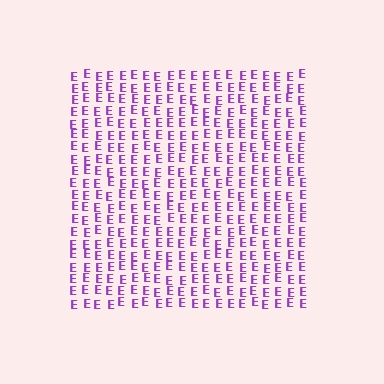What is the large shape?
The large shape is a square.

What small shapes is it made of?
It is made of small letter E's.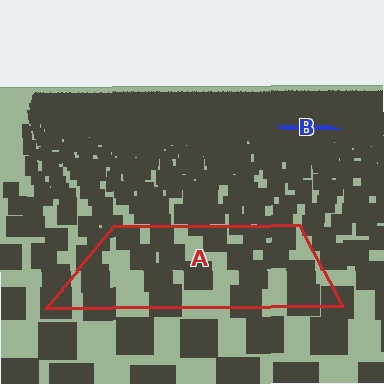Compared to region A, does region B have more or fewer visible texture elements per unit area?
Region B has more texture elements per unit area — they are packed more densely because it is farther away.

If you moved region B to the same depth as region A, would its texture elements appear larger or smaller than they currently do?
They would appear larger. At a closer depth, the same texture elements are projected at a bigger on-screen size.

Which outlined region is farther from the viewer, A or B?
Region B is farther from the viewer — the texture elements inside it appear smaller and more densely packed.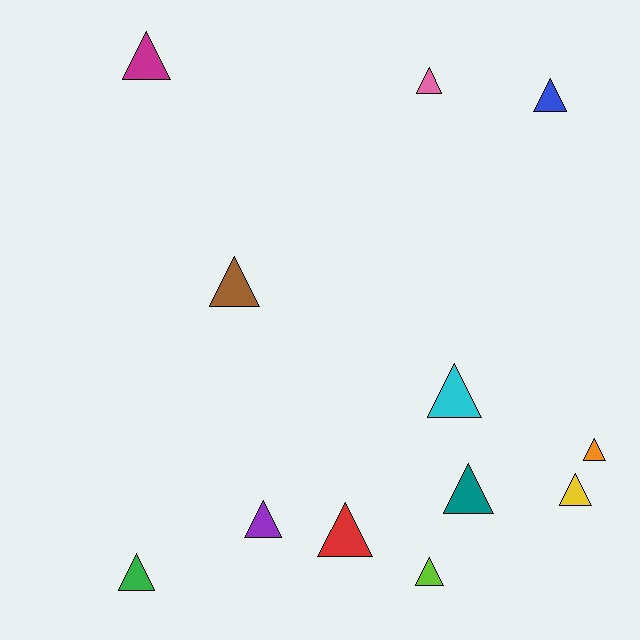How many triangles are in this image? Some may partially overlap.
There are 12 triangles.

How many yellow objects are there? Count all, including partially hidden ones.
There is 1 yellow object.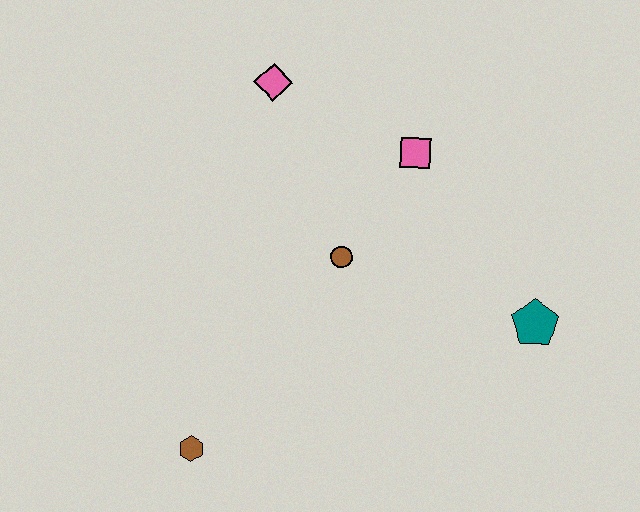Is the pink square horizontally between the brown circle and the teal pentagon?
Yes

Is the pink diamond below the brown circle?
No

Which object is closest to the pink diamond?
The pink square is closest to the pink diamond.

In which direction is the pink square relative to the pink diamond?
The pink square is to the right of the pink diamond.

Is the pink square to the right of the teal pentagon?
No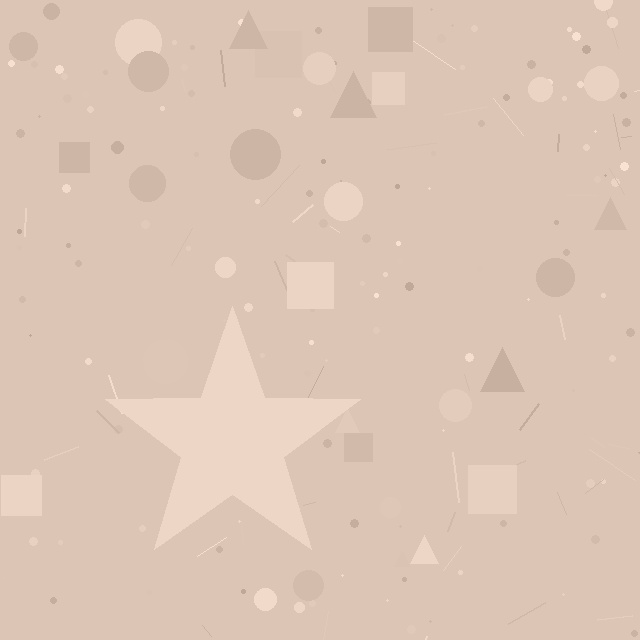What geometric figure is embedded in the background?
A star is embedded in the background.